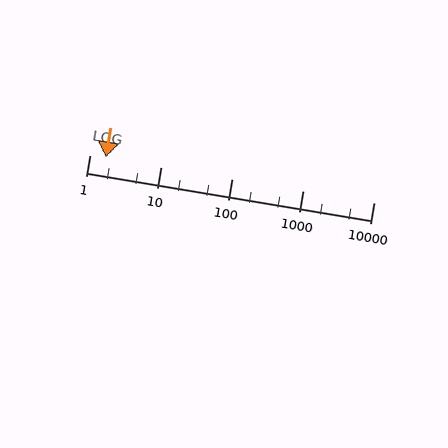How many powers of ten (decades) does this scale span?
The scale spans 4 decades, from 1 to 10000.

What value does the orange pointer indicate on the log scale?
The pointer indicates approximately 1.7.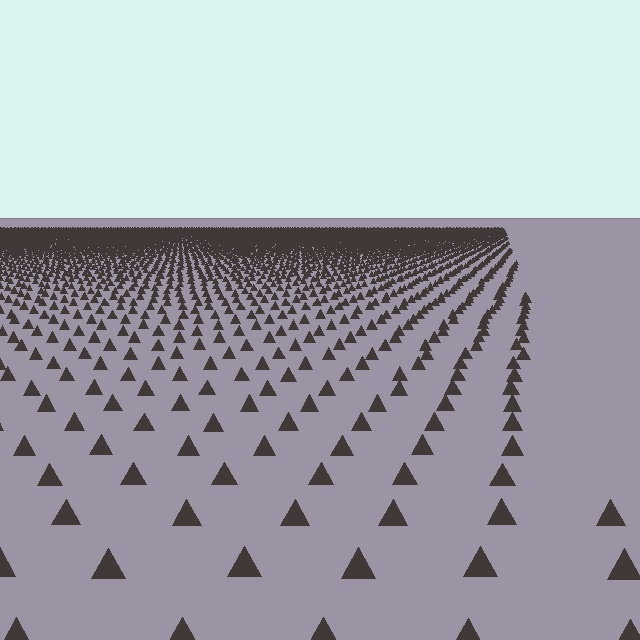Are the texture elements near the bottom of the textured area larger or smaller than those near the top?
Larger. Near the bottom, elements are closer to the viewer and appear at a bigger on-screen size.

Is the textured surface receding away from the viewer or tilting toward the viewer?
The surface is receding away from the viewer. Texture elements get smaller and denser toward the top.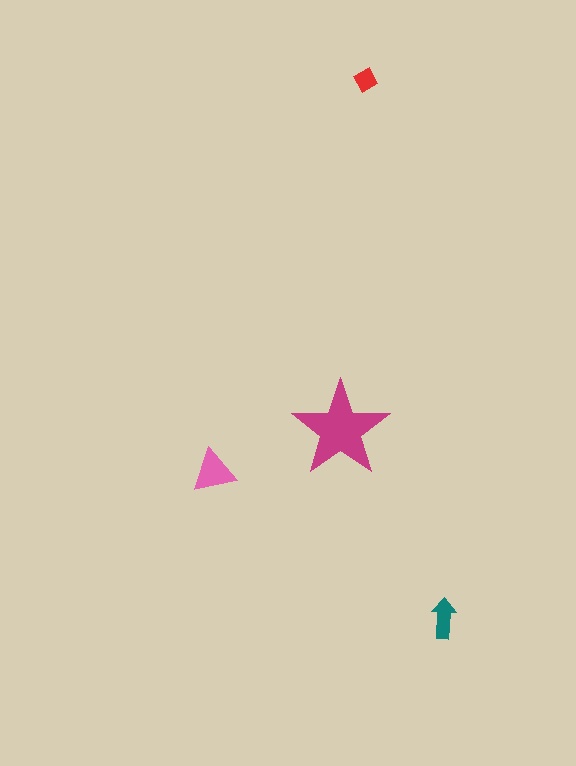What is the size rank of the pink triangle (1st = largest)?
2nd.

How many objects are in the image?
There are 4 objects in the image.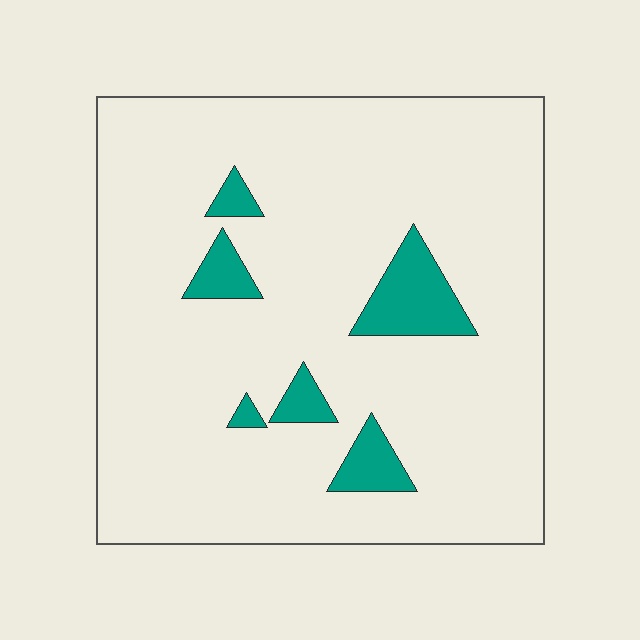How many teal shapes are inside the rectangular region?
6.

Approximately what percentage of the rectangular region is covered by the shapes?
Approximately 10%.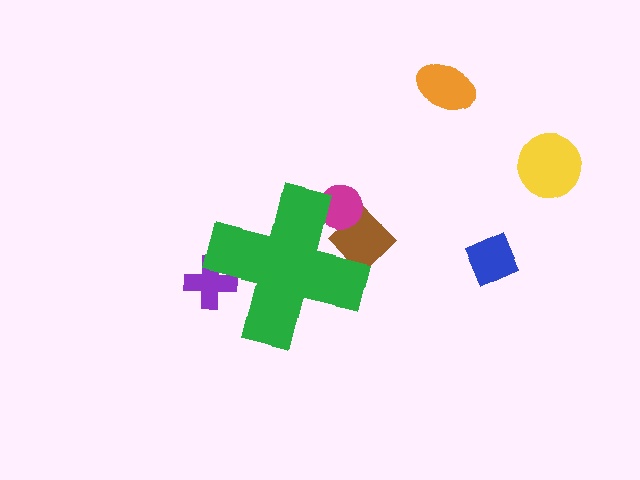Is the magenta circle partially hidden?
Yes, the magenta circle is partially hidden behind the green cross.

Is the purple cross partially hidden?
Yes, the purple cross is partially hidden behind the green cross.